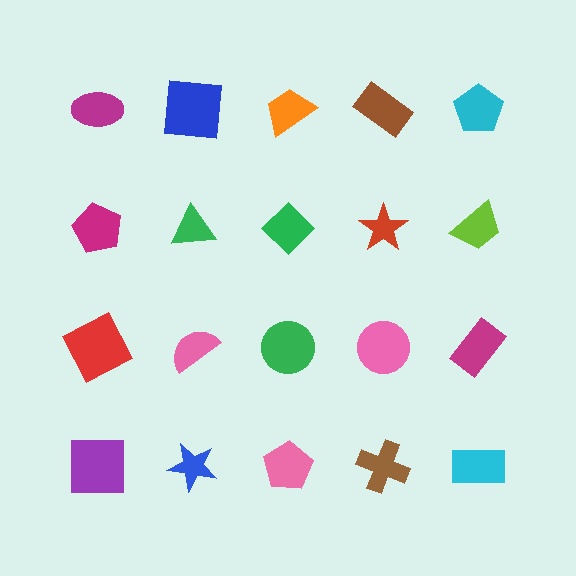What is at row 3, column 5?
A magenta rectangle.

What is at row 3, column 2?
A pink semicircle.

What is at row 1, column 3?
An orange trapezoid.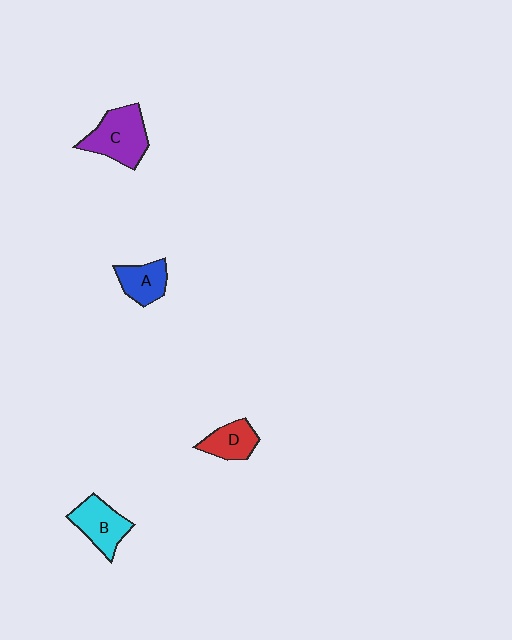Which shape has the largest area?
Shape C (purple).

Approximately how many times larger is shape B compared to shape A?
Approximately 1.3 times.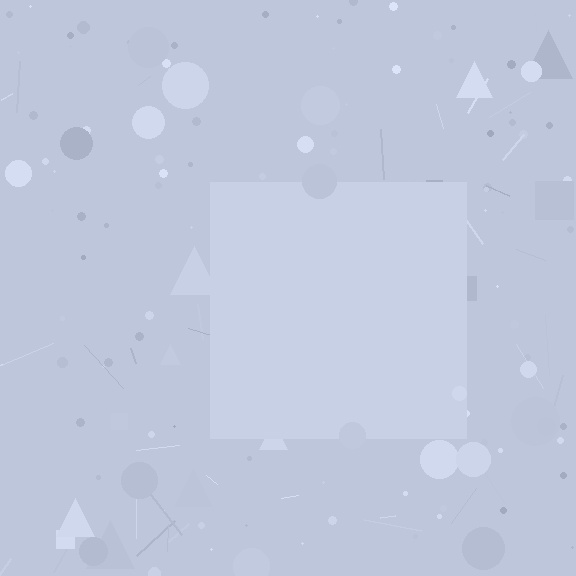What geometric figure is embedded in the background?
A square is embedded in the background.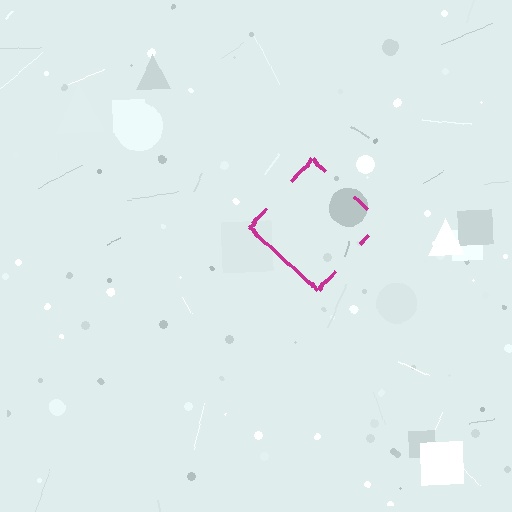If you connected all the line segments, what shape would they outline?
They would outline a diamond.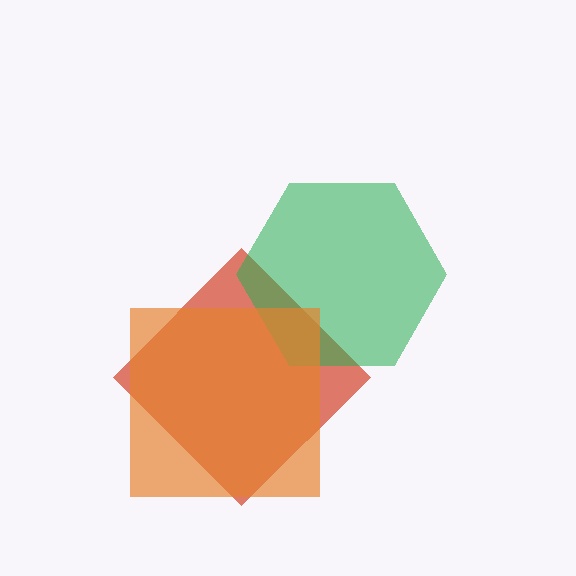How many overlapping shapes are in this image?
There are 3 overlapping shapes in the image.